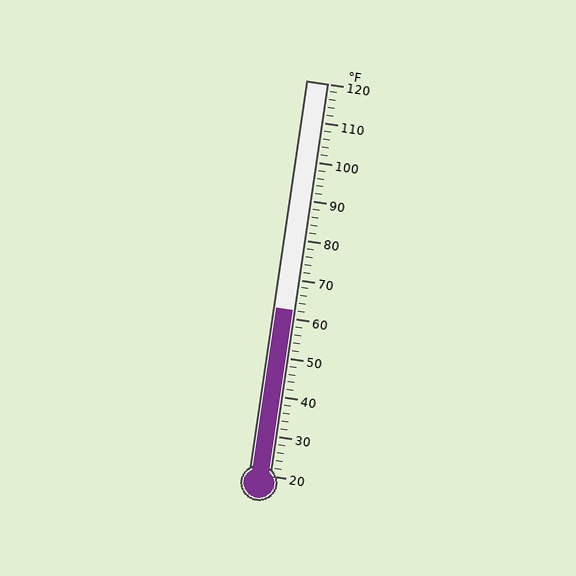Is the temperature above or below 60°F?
The temperature is above 60°F.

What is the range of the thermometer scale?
The thermometer scale ranges from 20°F to 120°F.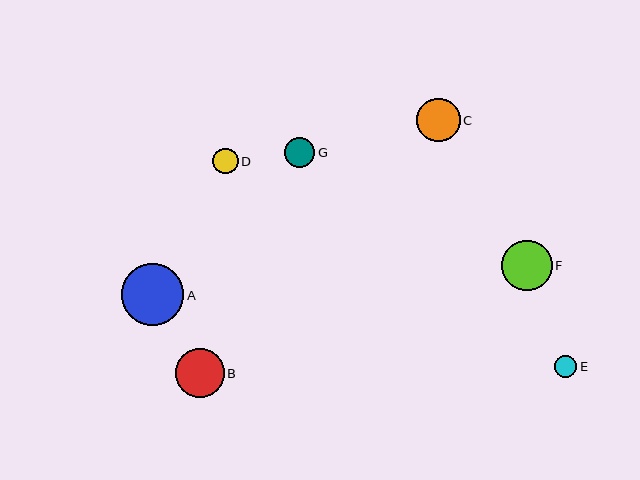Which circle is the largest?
Circle A is the largest with a size of approximately 62 pixels.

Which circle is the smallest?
Circle E is the smallest with a size of approximately 22 pixels.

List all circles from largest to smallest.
From largest to smallest: A, F, B, C, G, D, E.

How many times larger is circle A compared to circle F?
Circle A is approximately 1.2 times the size of circle F.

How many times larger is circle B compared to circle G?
Circle B is approximately 1.6 times the size of circle G.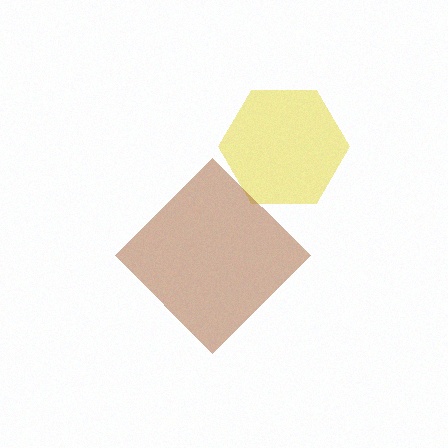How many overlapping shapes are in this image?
There are 2 overlapping shapes in the image.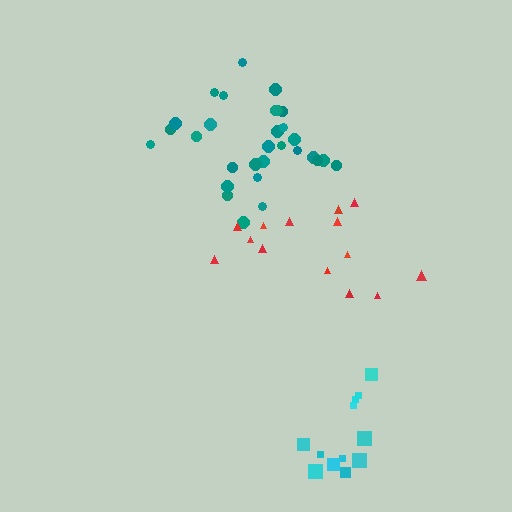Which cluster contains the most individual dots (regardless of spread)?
Teal (30).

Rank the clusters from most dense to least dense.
teal, cyan, red.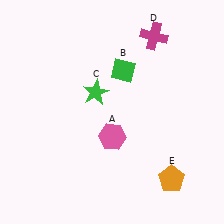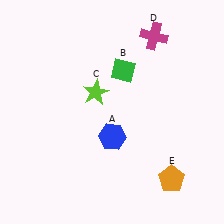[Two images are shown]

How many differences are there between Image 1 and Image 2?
There are 2 differences between the two images.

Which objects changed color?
A changed from pink to blue. C changed from green to lime.